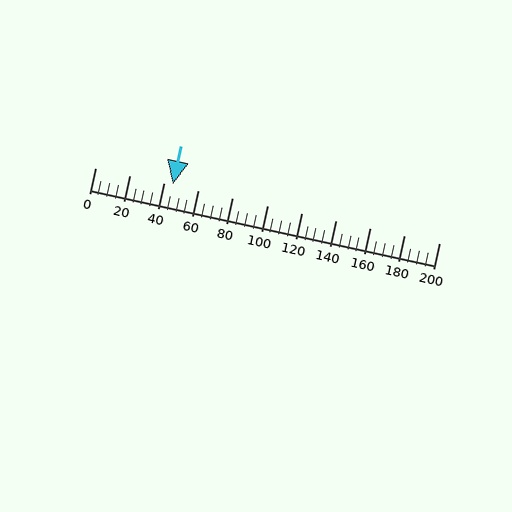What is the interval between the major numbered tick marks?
The major tick marks are spaced 20 units apart.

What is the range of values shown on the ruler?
The ruler shows values from 0 to 200.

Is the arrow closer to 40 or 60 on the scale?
The arrow is closer to 40.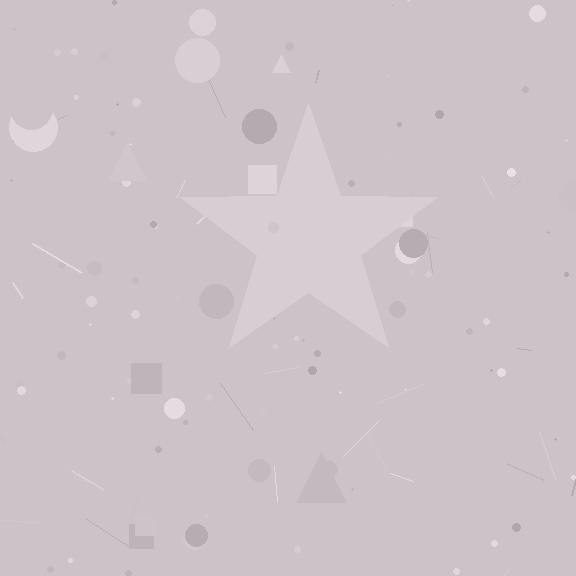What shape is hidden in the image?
A star is hidden in the image.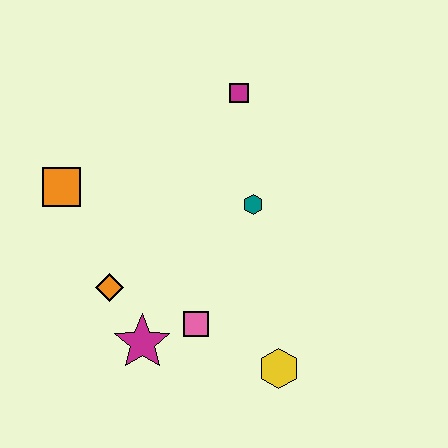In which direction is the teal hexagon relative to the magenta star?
The teal hexagon is above the magenta star.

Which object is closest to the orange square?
The orange diamond is closest to the orange square.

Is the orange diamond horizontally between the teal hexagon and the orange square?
Yes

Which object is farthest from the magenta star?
The magenta square is farthest from the magenta star.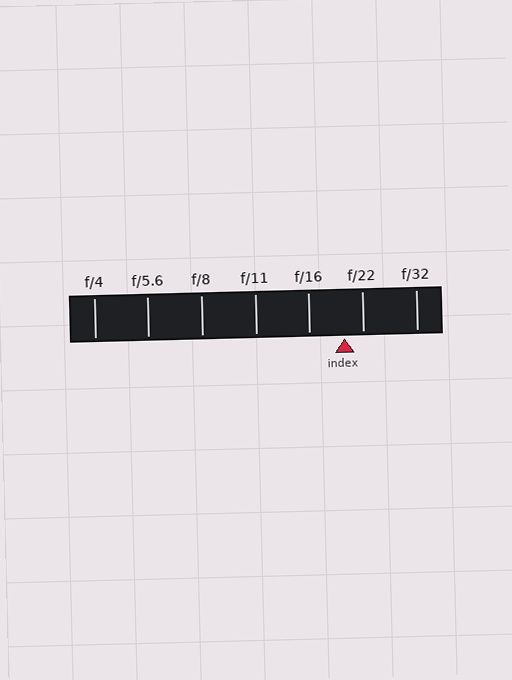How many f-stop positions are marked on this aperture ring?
There are 7 f-stop positions marked.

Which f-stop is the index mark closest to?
The index mark is closest to f/22.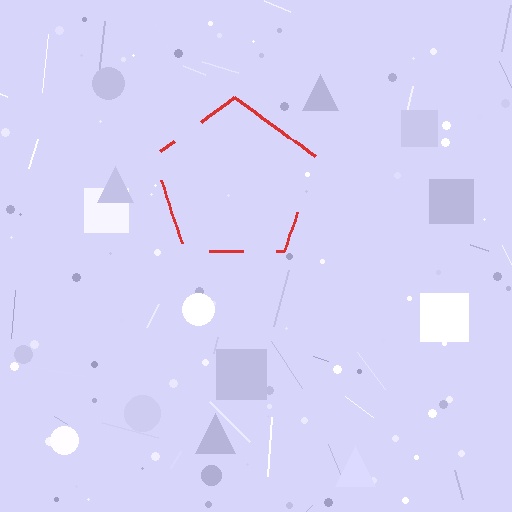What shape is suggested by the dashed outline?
The dashed outline suggests a pentagon.